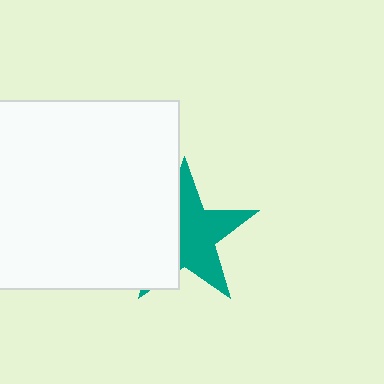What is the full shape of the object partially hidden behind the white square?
The partially hidden object is a teal star.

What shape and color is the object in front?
The object in front is a white square.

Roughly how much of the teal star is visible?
About half of it is visible (roughly 58%).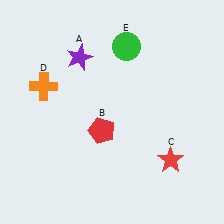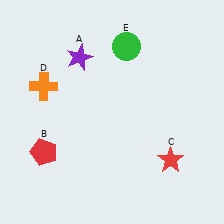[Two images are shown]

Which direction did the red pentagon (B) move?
The red pentagon (B) moved left.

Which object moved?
The red pentagon (B) moved left.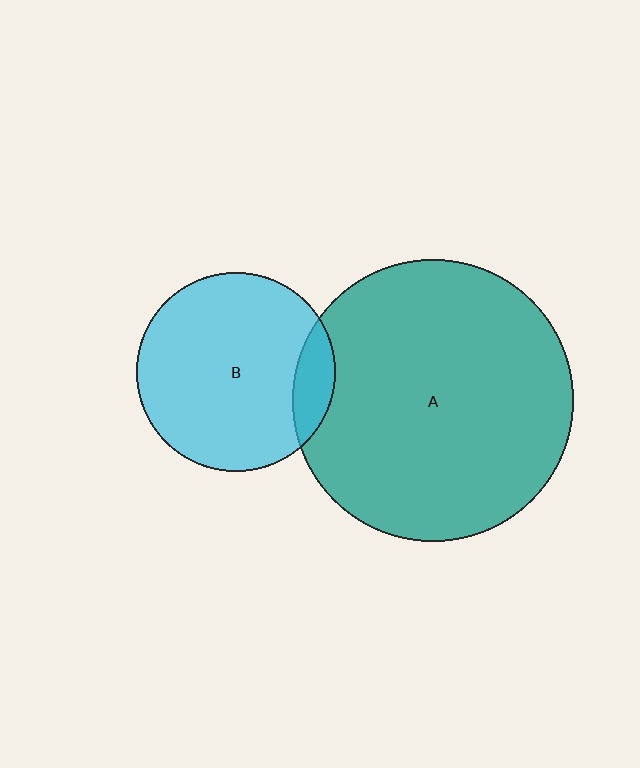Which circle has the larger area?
Circle A (teal).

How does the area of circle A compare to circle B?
Approximately 2.0 times.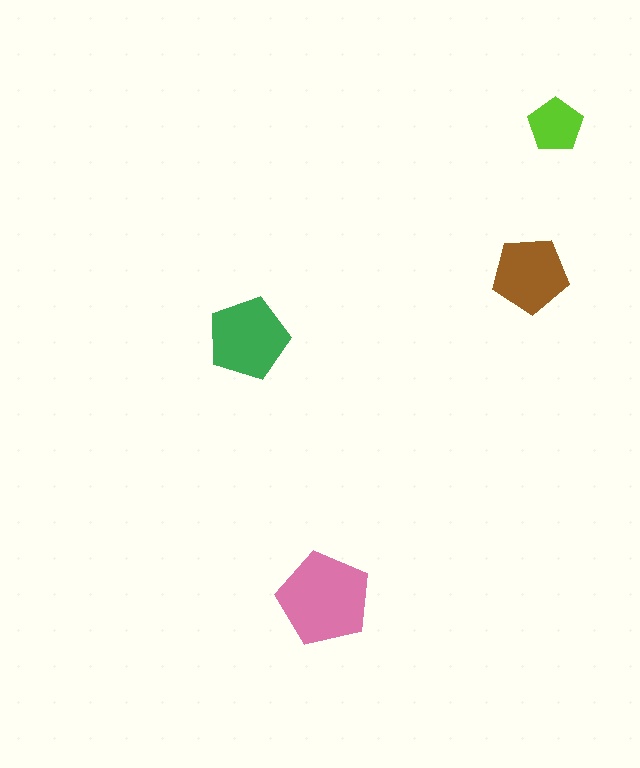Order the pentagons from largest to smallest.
the pink one, the green one, the brown one, the lime one.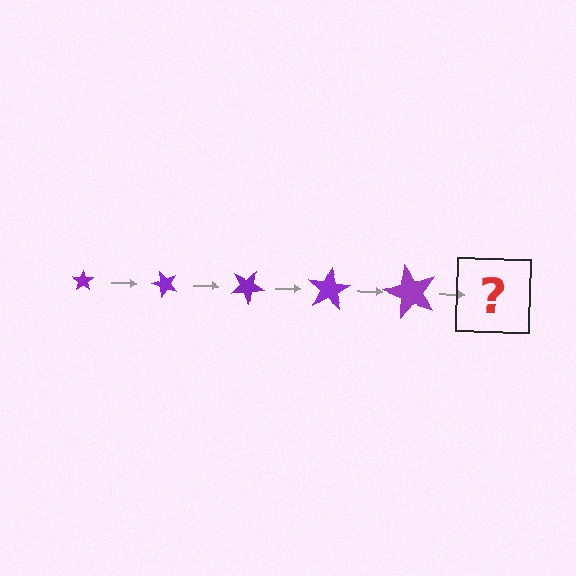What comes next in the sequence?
The next element should be a star, larger than the previous one and rotated 250 degrees from the start.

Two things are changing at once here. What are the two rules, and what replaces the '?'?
The two rules are that the star grows larger each step and it rotates 50 degrees each step. The '?' should be a star, larger than the previous one and rotated 250 degrees from the start.